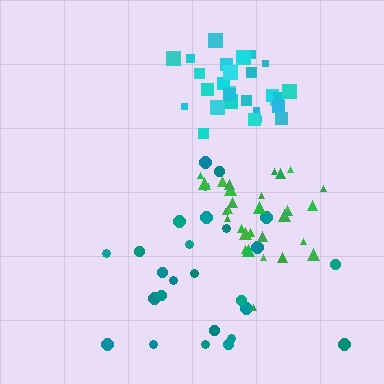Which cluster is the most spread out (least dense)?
Teal.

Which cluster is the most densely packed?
Green.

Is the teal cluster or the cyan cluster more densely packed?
Cyan.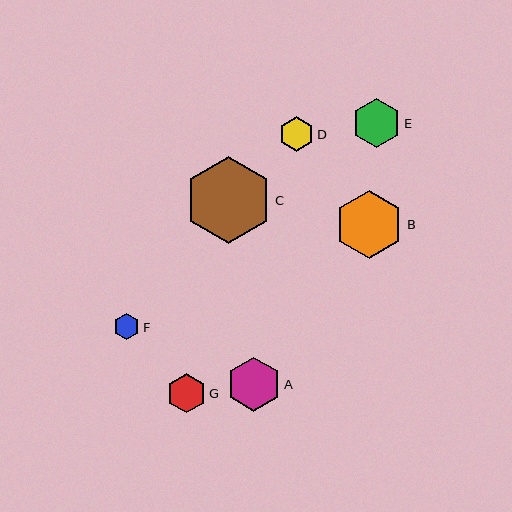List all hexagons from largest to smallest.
From largest to smallest: C, B, A, E, G, D, F.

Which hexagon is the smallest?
Hexagon F is the smallest with a size of approximately 26 pixels.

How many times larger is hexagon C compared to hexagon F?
Hexagon C is approximately 3.3 times the size of hexagon F.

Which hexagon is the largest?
Hexagon C is the largest with a size of approximately 88 pixels.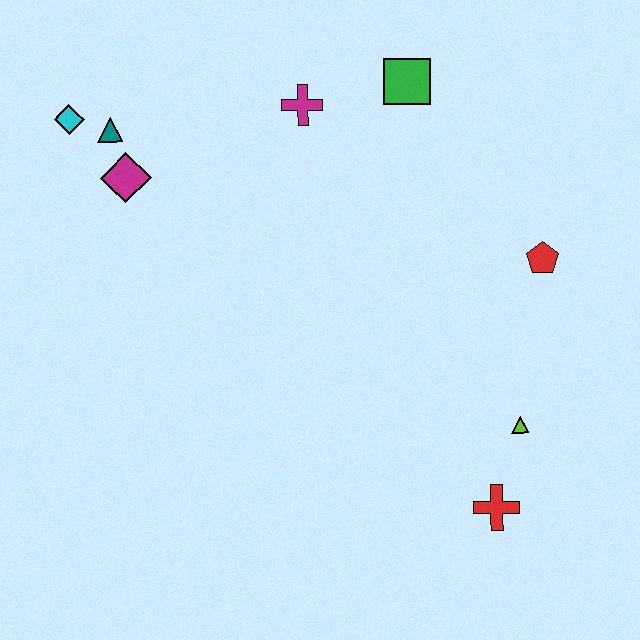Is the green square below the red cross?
No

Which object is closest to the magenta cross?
The green square is closest to the magenta cross.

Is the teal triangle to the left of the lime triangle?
Yes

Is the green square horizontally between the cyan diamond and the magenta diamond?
No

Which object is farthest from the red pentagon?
The cyan diamond is farthest from the red pentagon.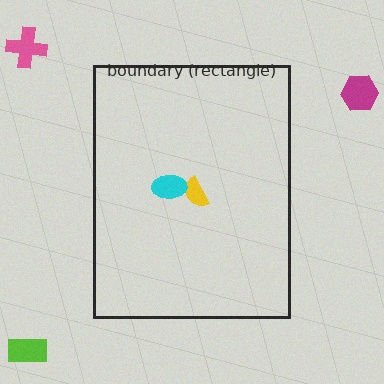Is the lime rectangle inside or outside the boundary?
Outside.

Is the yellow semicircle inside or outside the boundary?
Inside.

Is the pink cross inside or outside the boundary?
Outside.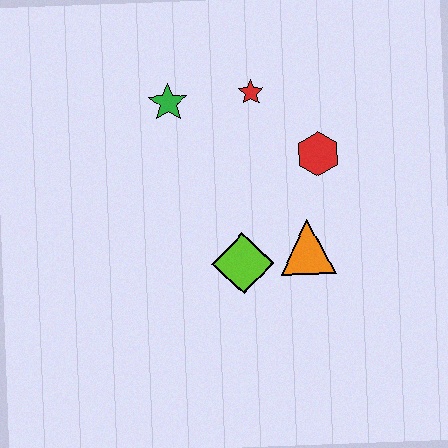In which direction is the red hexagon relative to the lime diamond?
The red hexagon is above the lime diamond.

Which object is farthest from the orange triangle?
The green star is farthest from the orange triangle.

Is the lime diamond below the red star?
Yes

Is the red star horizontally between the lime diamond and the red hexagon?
Yes